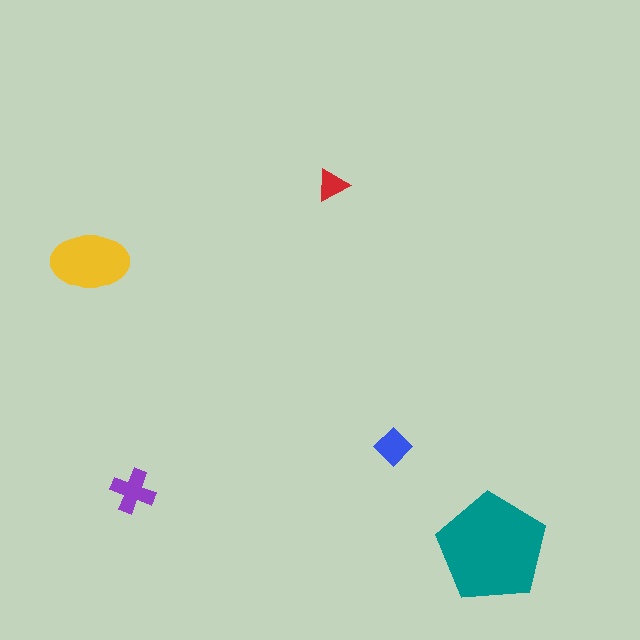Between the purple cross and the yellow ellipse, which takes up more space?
The yellow ellipse.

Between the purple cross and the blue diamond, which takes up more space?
The purple cross.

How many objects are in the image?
There are 5 objects in the image.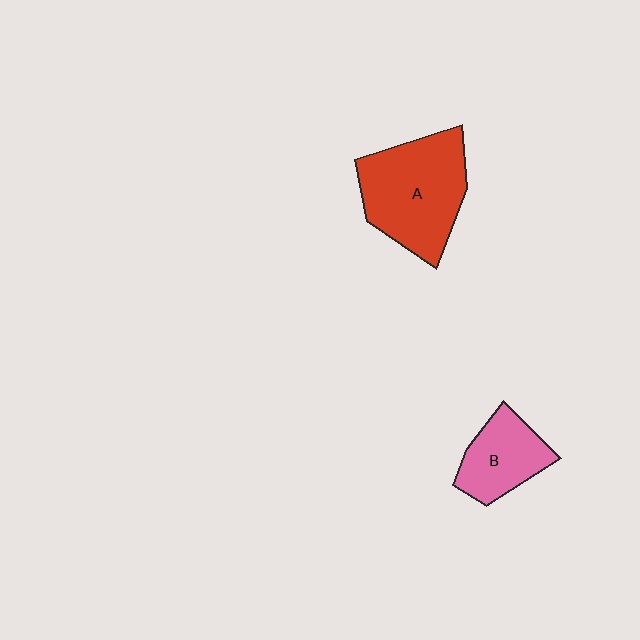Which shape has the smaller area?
Shape B (pink).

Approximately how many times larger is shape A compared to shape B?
Approximately 1.8 times.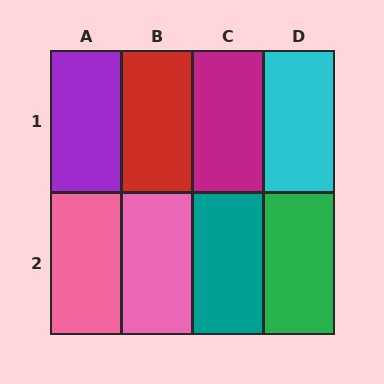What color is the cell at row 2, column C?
Teal.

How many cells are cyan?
1 cell is cyan.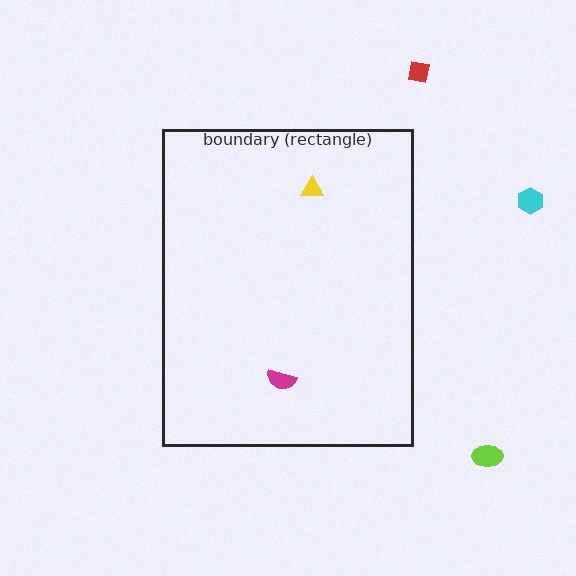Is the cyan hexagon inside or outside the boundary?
Outside.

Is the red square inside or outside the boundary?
Outside.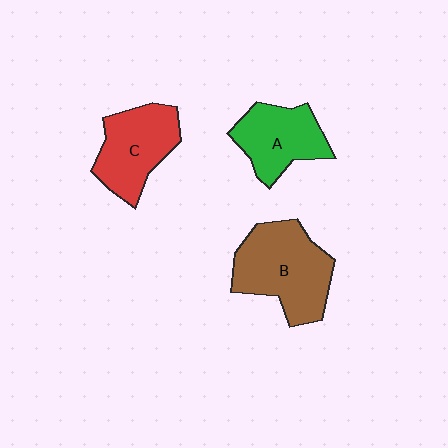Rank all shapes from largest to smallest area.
From largest to smallest: B (brown), C (red), A (green).